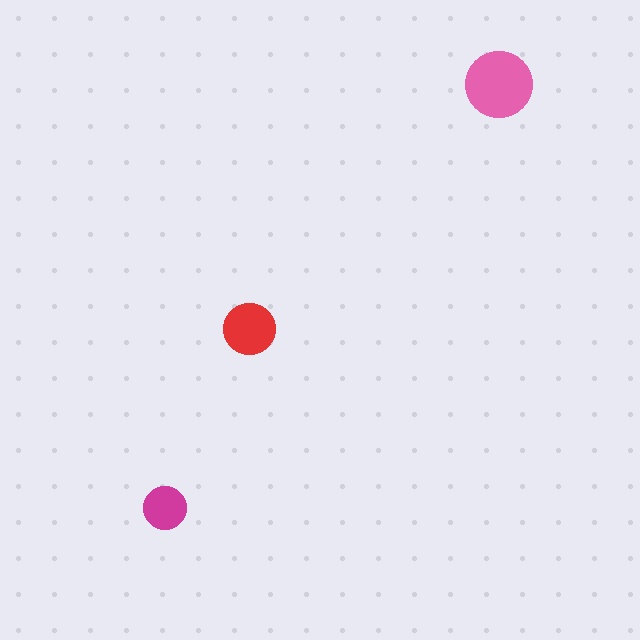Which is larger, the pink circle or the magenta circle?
The pink one.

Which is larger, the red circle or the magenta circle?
The red one.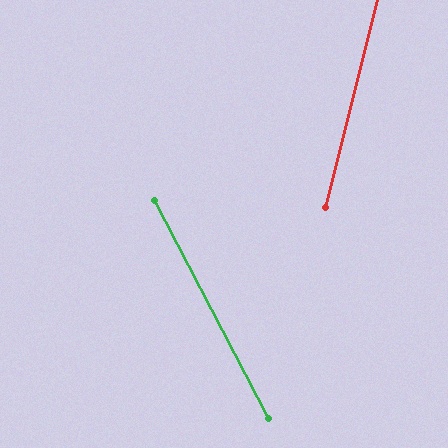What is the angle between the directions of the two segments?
Approximately 42 degrees.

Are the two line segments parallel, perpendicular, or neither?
Neither parallel nor perpendicular — they differ by about 42°.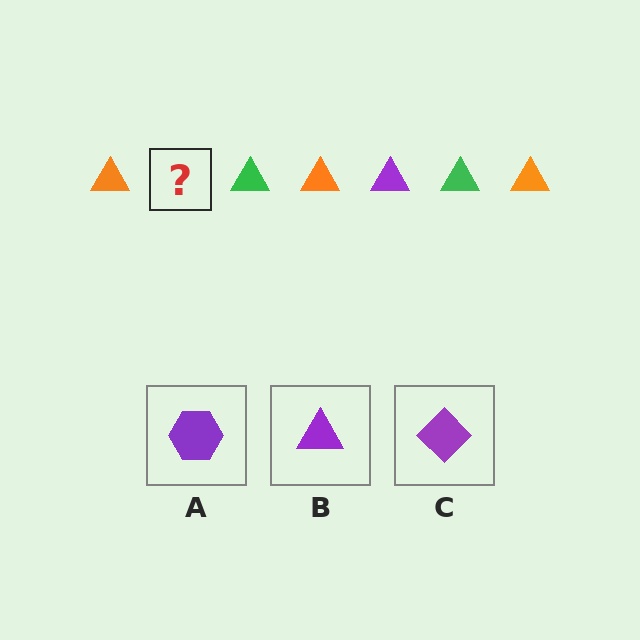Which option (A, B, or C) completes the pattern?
B.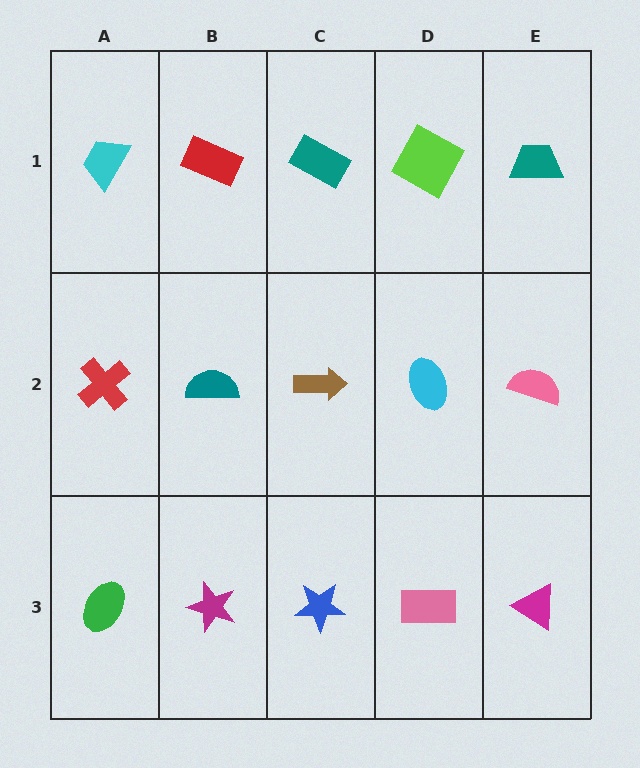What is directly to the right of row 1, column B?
A teal rectangle.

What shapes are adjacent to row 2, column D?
A lime square (row 1, column D), a pink rectangle (row 3, column D), a brown arrow (row 2, column C), a pink semicircle (row 2, column E).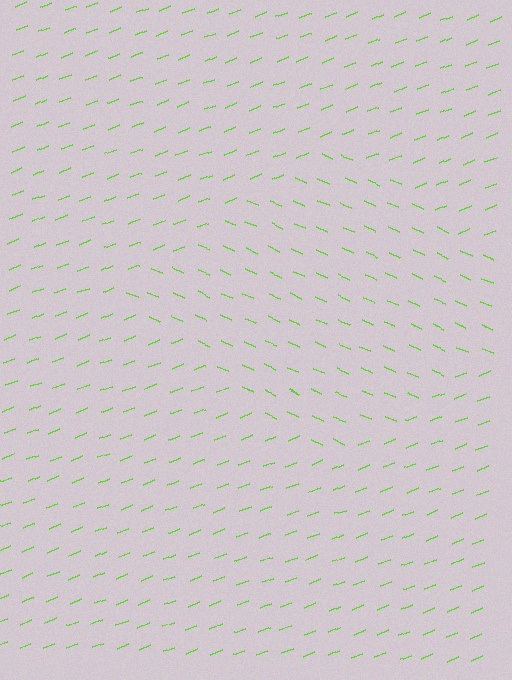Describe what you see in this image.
The image is filled with small lime line segments. A diamond region in the image has lines oriented differently from the surrounding lines, creating a visible texture boundary.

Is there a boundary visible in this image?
Yes, there is a texture boundary formed by a change in line orientation.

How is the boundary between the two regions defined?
The boundary is defined purely by a change in line orientation (approximately 45 degrees difference). All lines are the same color and thickness.